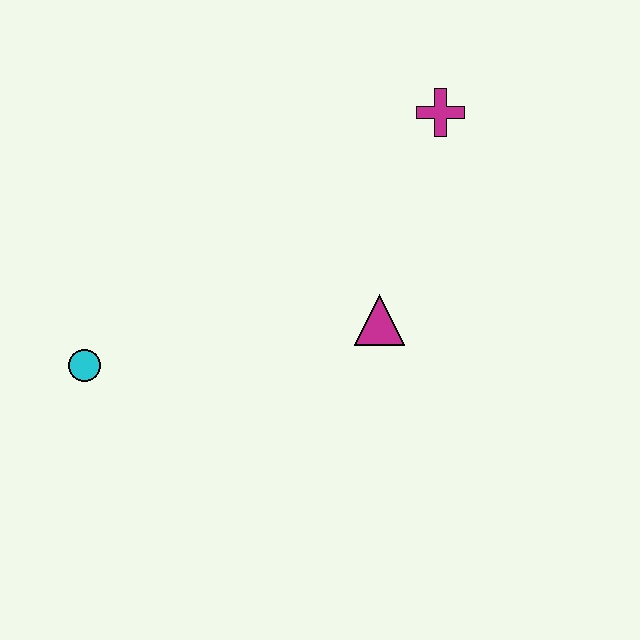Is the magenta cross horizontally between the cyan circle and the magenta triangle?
No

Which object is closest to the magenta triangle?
The magenta cross is closest to the magenta triangle.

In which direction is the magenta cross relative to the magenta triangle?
The magenta cross is above the magenta triangle.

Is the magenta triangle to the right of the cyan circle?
Yes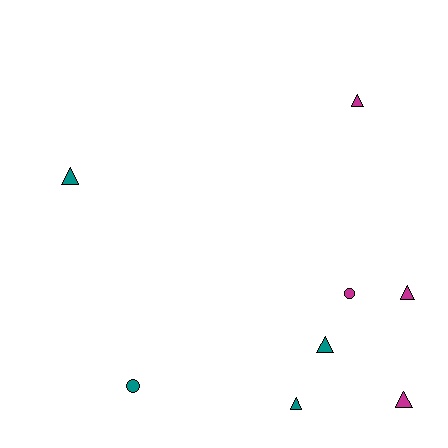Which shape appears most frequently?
Triangle, with 6 objects.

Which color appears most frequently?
Teal, with 4 objects.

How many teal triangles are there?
There are 3 teal triangles.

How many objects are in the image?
There are 8 objects.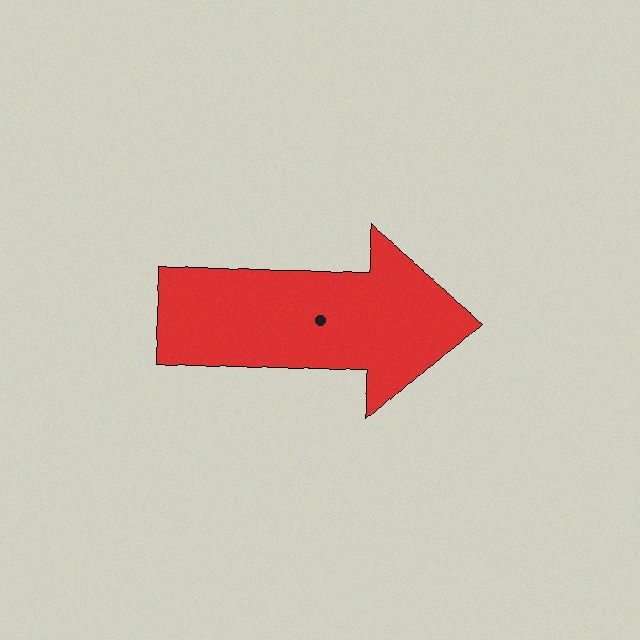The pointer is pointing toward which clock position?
Roughly 3 o'clock.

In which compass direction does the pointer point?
East.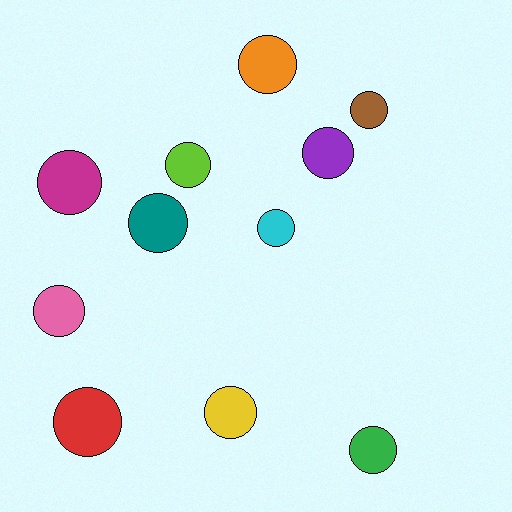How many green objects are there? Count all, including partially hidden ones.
There is 1 green object.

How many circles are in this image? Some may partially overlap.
There are 11 circles.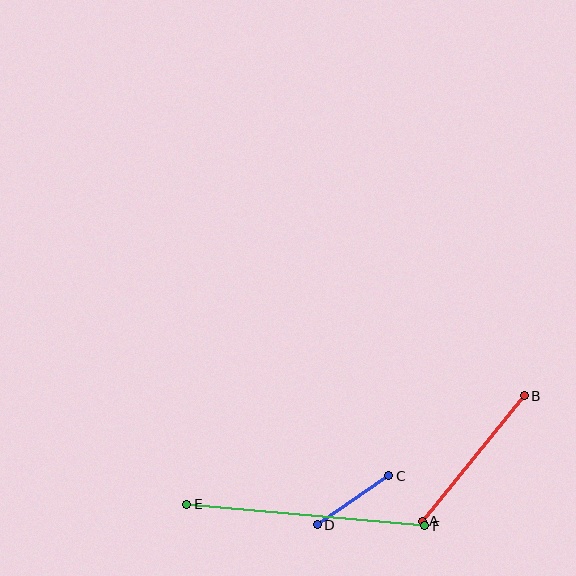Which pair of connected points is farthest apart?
Points E and F are farthest apart.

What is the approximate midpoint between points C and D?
The midpoint is at approximately (353, 500) pixels.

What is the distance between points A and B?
The distance is approximately 162 pixels.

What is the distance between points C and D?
The distance is approximately 87 pixels.